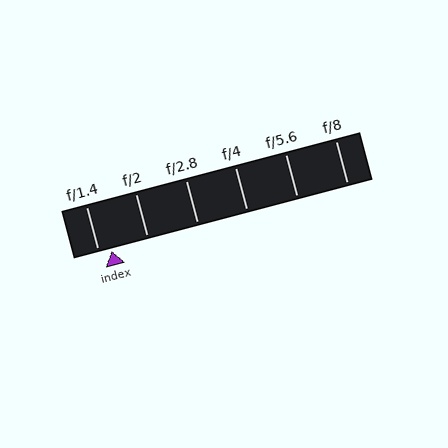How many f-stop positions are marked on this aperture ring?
There are 6 f-stop positions marked.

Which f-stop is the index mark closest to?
The index mark is closest to f/1.4.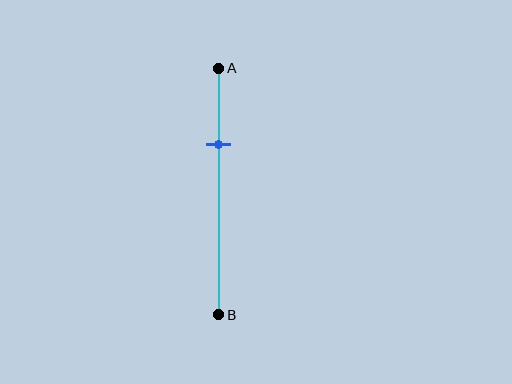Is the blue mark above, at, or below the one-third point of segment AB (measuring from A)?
The blue mark is approximately at the one-third point of segment AB.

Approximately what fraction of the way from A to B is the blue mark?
The blue mark is approximately 30% of the way from A to B.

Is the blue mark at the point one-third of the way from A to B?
Yes, the mark is approximately at the one-third point.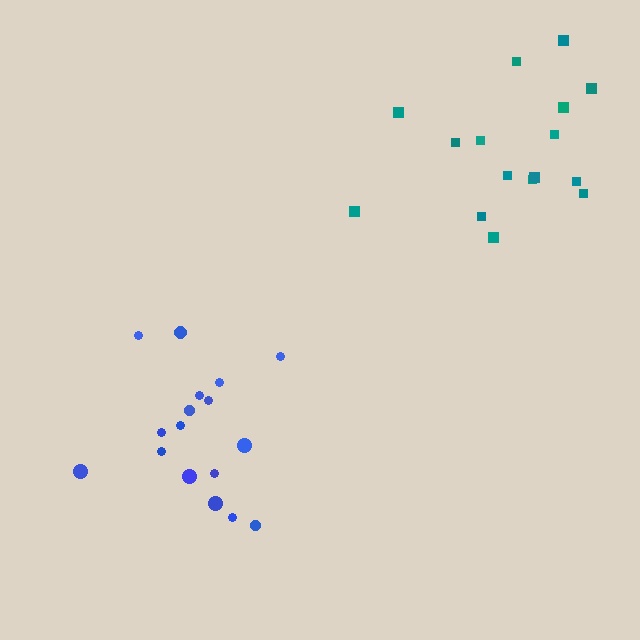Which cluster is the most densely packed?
Blue.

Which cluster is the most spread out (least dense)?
Teal.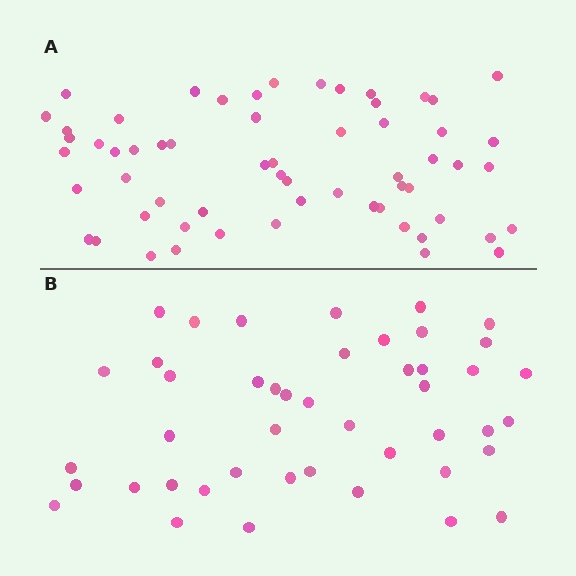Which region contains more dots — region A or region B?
Region A (the top region) has more dots.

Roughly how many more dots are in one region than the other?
Region A has approximately 15 more dots than region B.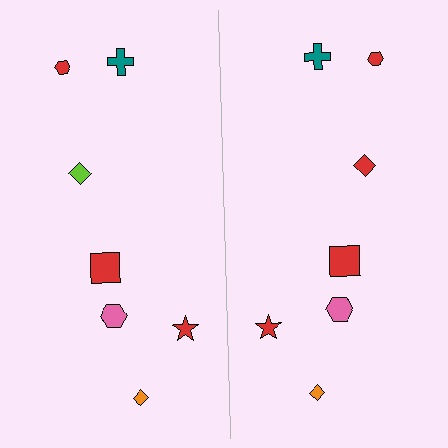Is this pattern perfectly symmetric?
No, the pattern is not perfectly symmetric. The red diamond on the right side breaks the symmetry — its mirror counterpart is lime.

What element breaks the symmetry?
The red diamond on the right side breaks the symmetry — its mirror counterpart is lime.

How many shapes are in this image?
There are 14 shapes in this image.